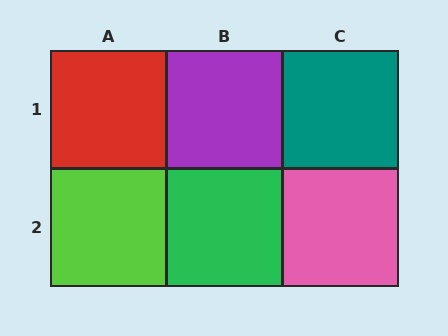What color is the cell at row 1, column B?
Purple.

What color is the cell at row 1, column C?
Teal.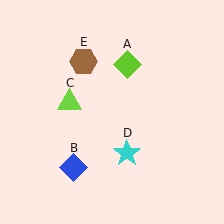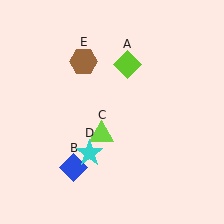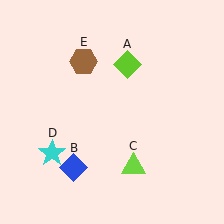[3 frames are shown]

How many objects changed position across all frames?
2 objects changed position: lime triangle (object C), cyan star (object D).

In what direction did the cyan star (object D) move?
The cyan star (object D) moved left.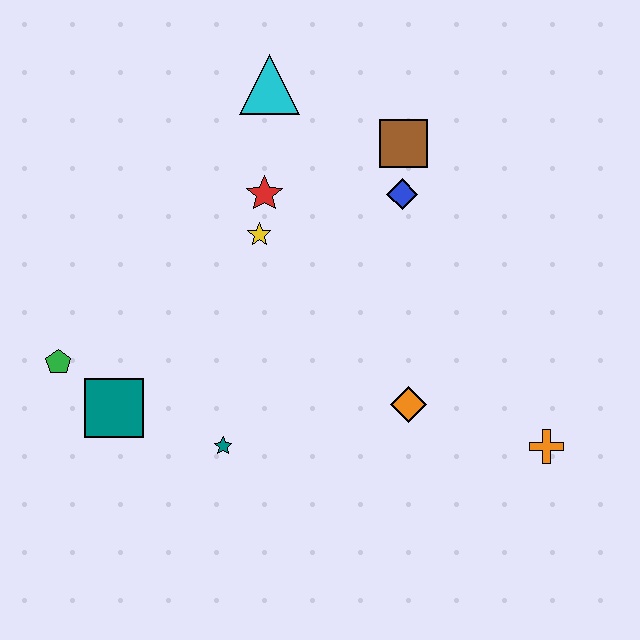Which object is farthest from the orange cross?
The green pentagon is farthest from the orange cross.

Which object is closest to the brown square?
The blue diamond is closest to the brown square.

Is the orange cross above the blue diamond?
No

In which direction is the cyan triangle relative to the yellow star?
The cyan triangle is above the yellow star.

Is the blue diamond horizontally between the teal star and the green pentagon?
No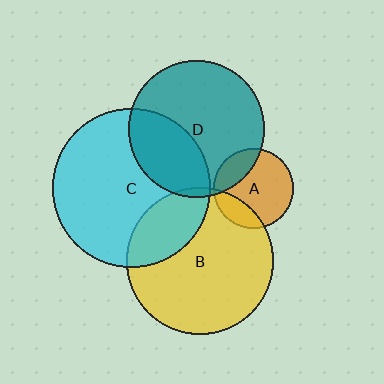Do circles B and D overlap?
Yes.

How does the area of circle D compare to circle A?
Approximately 2.9 times.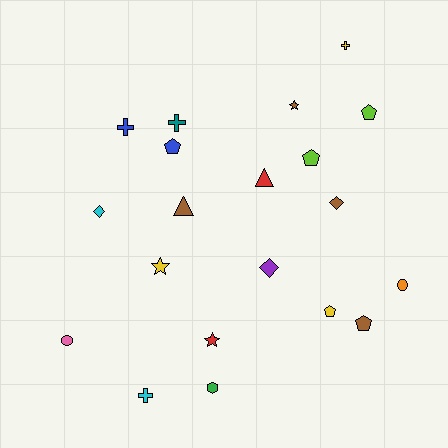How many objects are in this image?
There are 20 objects.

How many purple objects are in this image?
There is 1 purple object.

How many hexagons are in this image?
There is 1 hexagon.